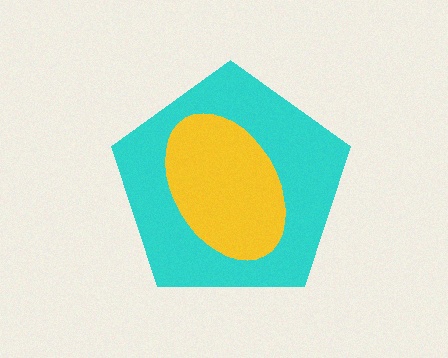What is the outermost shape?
The cyan pentagon.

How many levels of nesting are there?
2.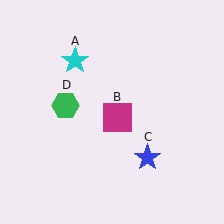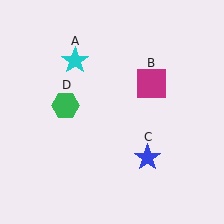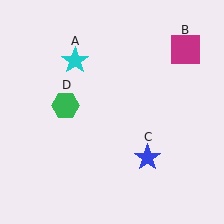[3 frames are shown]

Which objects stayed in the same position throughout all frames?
Cyan star (object A) and blue star (object C) and green hexagon (object D) remained stationary.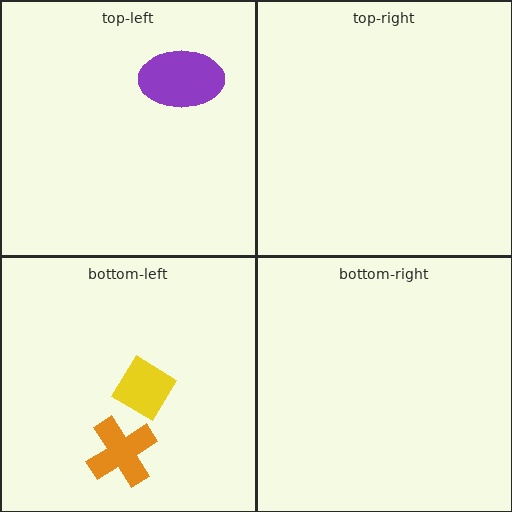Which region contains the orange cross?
The bottom-left region.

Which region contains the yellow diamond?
The bottom-left region.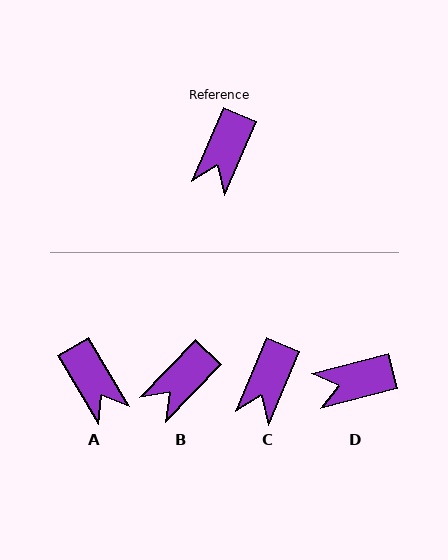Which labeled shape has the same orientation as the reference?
C.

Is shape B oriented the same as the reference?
No, it is off by about 21 degrees.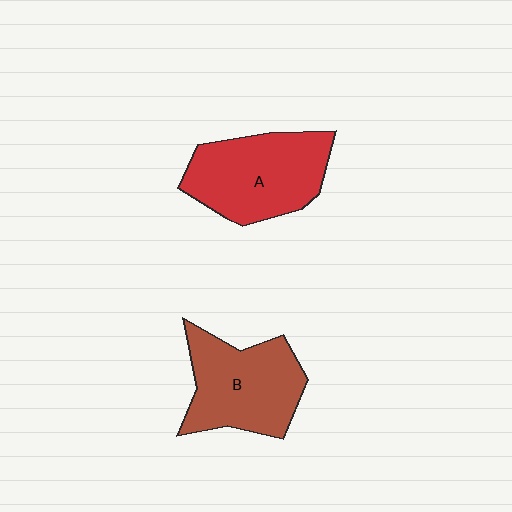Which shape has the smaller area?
Shape B (brown).